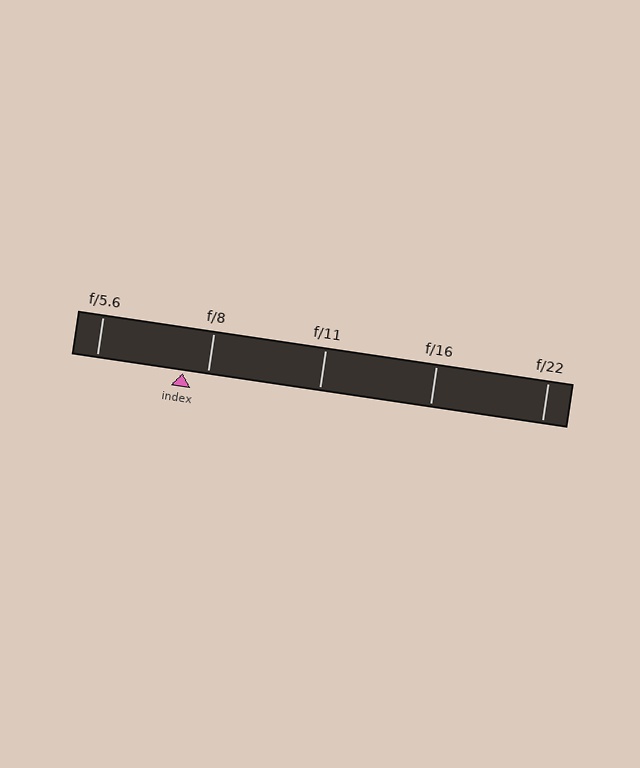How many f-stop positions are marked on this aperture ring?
There are 5 f-stop positions marked.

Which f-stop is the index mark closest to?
The index mark is closest to f/8.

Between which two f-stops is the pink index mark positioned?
The index mark is between f/5.6 and f/8.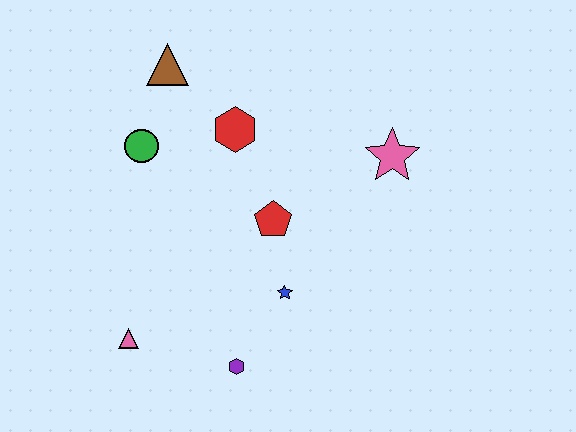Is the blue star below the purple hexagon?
No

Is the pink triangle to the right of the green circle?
No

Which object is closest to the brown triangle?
The green circle is closest to the brown triangle.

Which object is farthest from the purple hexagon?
The brown triangle is farthest from the purple hexagon.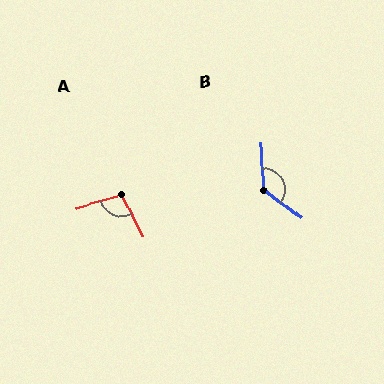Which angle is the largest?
B, at approximately 129 degrees.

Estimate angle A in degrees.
Approximately 100 degrees.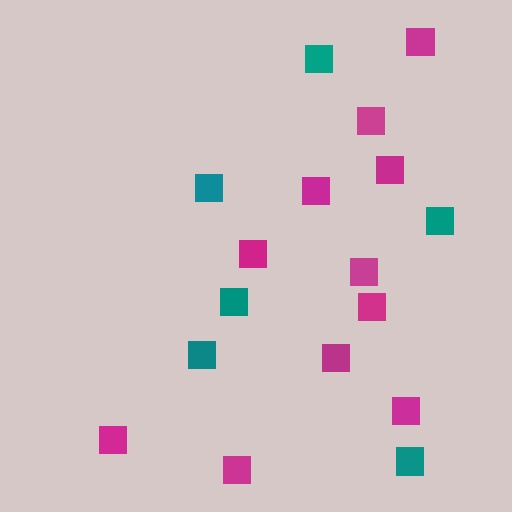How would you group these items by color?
There are 2 groups: one group of magenta squares (11) and one group of teal squares (6).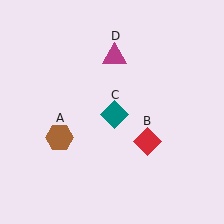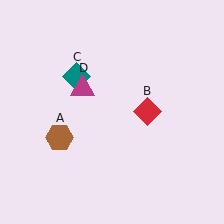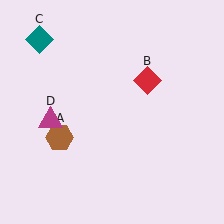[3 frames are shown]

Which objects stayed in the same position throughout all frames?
Brown hexagon (object A) remained stationary.